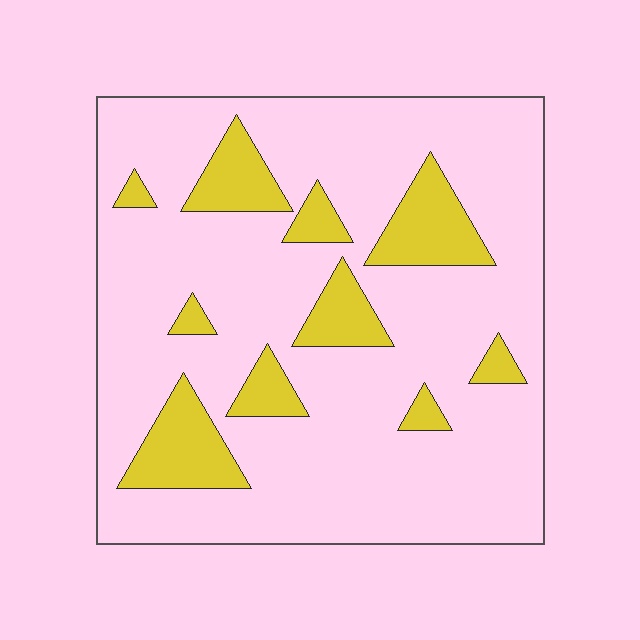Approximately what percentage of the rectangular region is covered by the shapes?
Approximately 20%.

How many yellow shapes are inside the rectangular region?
10.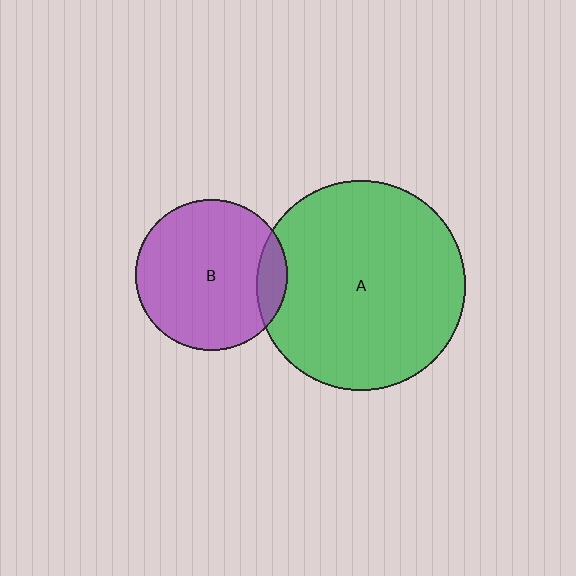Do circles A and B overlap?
Yes.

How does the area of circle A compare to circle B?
Approximately 1.9 times.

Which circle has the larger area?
Circle A (green).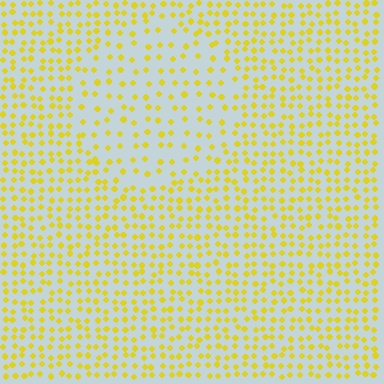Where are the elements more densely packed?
The elements are more densely packed outside the circle boundary.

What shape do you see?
I see a circle.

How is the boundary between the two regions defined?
The boundary is defined by a change in element density (approximately 1.9x ratio). All elements are the same color, size, and shape.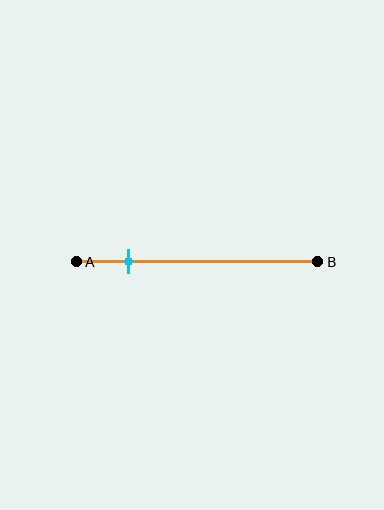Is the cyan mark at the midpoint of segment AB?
No, the mark is at about 20% from A, not at the 50% midpoint.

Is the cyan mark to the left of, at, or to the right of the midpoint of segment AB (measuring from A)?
The cyan mark is to the left of the midpoint of segment AB.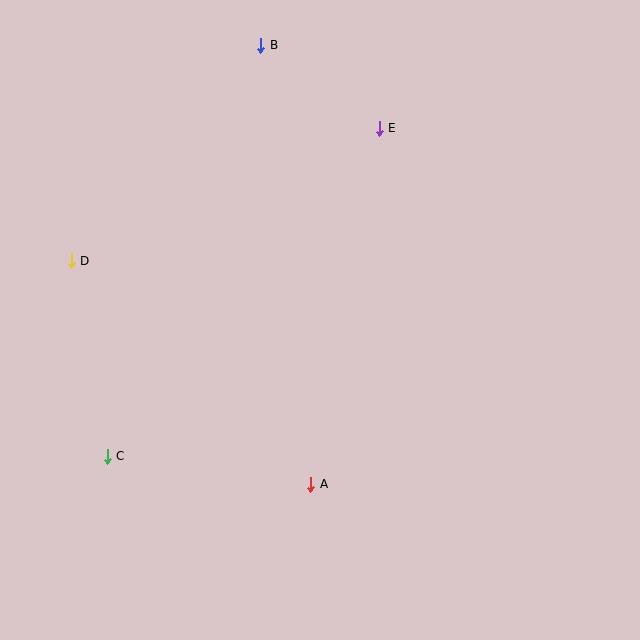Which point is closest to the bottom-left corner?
Point C is closest to the bottom-left corner.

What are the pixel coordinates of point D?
Point D is at (71, 261).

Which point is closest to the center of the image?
Point A at (311, 484) is closest to the center.